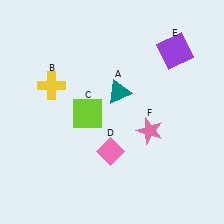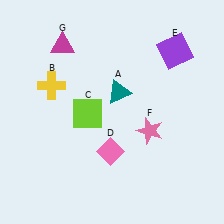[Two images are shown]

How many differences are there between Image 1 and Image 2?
There is 1 difference between the two images.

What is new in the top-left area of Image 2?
A magenta triangle (G) was added in the top-left area of Image 2.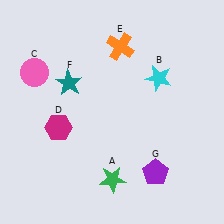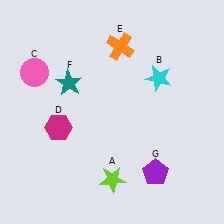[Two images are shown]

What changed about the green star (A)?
In Image 1, A is green. In Image 2, it changed to lime.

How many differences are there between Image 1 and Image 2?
There is 1 difference between the two images.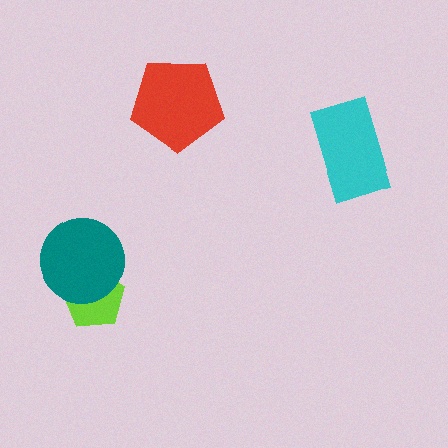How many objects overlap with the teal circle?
1 object overlaps with the teal circle.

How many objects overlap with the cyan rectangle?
0 objects overlap with the cyan rectangle.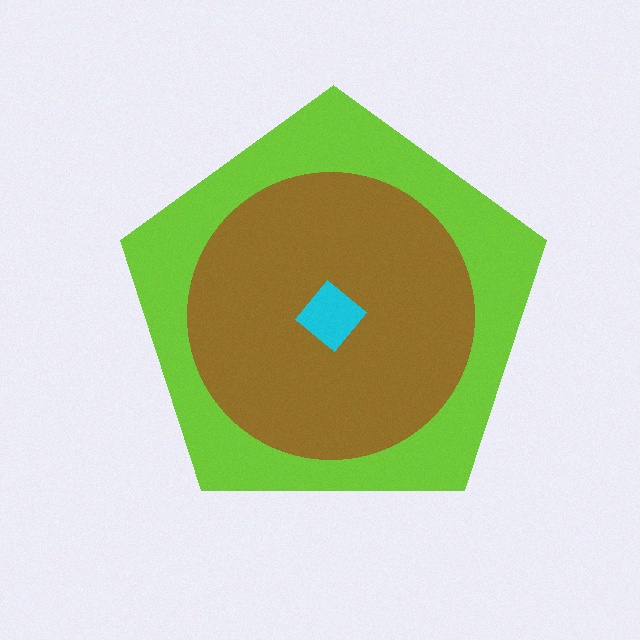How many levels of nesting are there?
3.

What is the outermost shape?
The lime pentagon.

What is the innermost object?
The cyan diamond.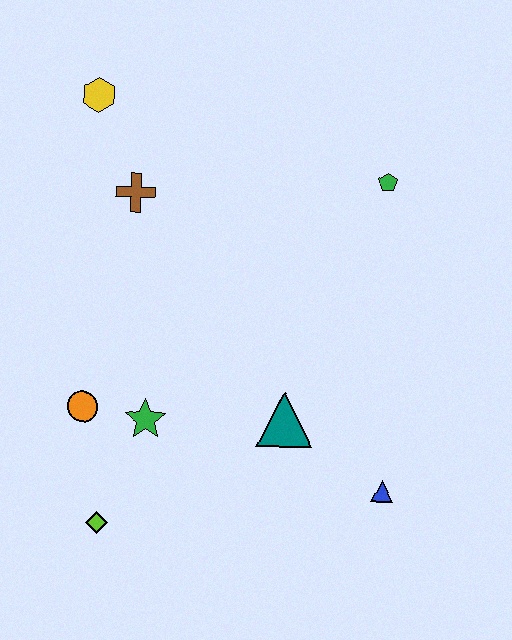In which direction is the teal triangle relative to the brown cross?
The teal triangle is below the brown cross.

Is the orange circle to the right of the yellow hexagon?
No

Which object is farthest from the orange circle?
The green pentagon is farthest from the orange circle.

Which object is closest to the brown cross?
The yellow hexagon is closest to the brown cross.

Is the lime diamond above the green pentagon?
No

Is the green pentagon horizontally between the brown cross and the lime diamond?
No